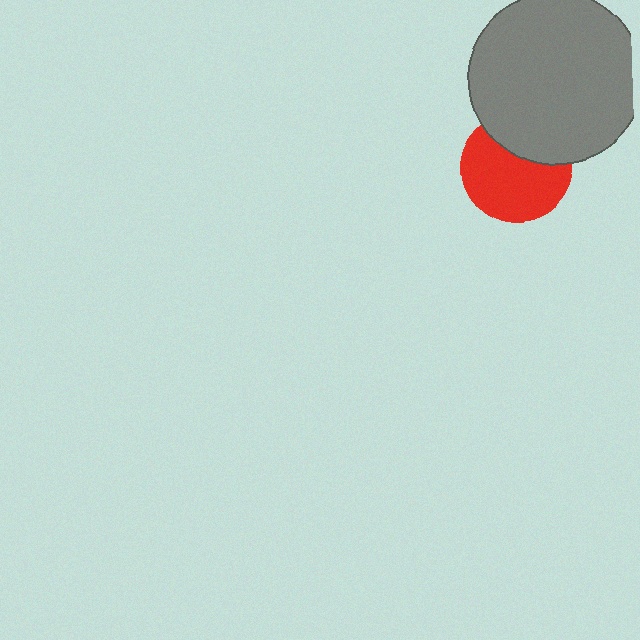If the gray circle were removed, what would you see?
You would see the complete red circle.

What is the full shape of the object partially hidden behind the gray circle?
The partially hidden object is a red circle.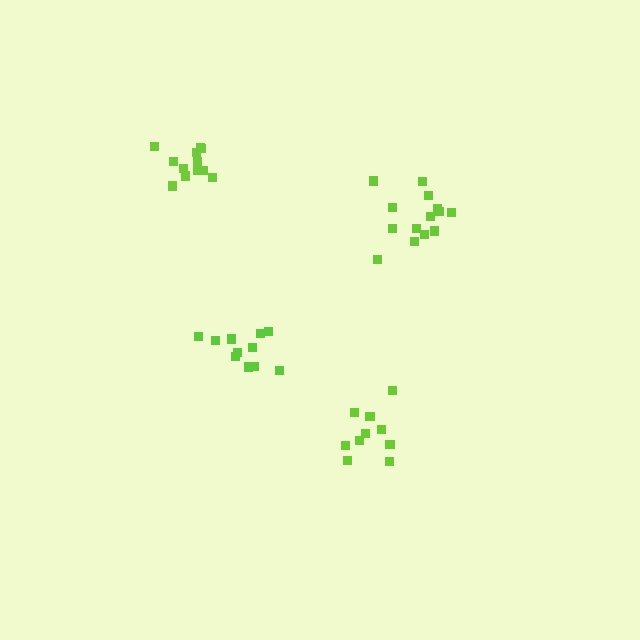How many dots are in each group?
Group 1: 11 dots, Group 2: 14 dots, Group 3: 10 dots, Group 4: 12 dots (47 total).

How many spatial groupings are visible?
There are 4 spatial groupings.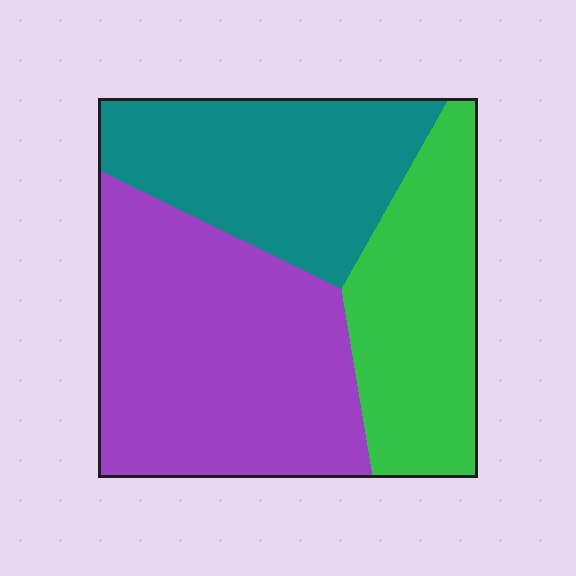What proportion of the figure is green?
Green covers 27% of the figure.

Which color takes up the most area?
Purple, at roughly 45%.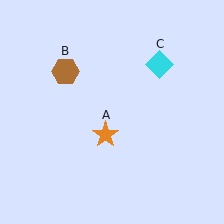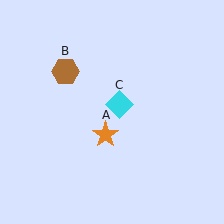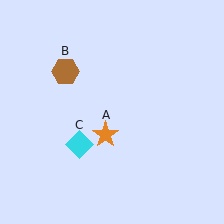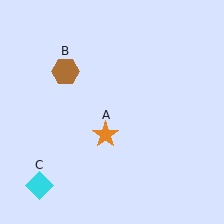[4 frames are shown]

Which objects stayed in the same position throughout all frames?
Orange star (object A) and brown hexagon (object B) remained stationary.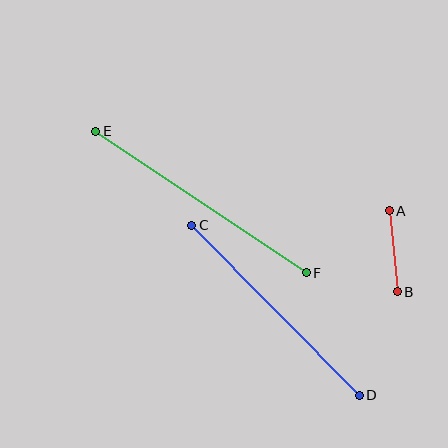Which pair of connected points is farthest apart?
Points E and F are farthest apart.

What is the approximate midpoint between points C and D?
The midpoint is at approximately (275, 310) pixels.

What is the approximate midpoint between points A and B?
The midpoint is at approximately (393, 251) pixels.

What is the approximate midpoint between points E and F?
The midpoint is at approximately (201, 202) pixels.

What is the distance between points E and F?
The distance is approximately 254 pixels.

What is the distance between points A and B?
The distance is approximately 82 pixels.